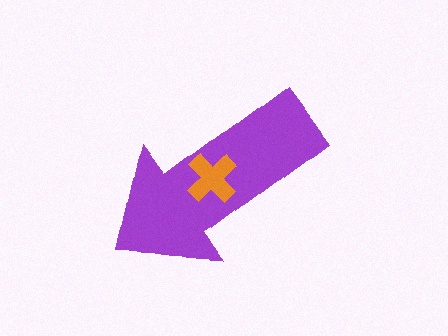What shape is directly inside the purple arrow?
The orange cross.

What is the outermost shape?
The purple arrow.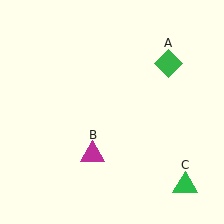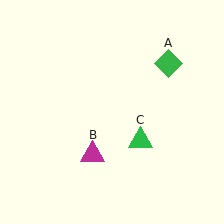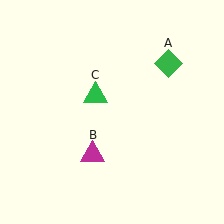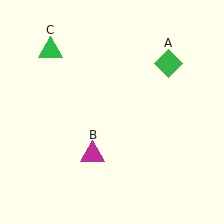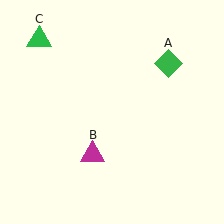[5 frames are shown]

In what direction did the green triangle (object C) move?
The green triangle (object C) moved up and to the left.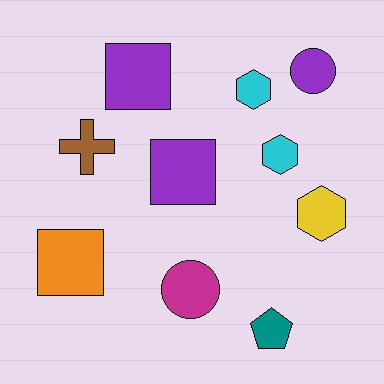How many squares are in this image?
There are 3 squares.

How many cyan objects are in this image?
There are 2 cyan objects.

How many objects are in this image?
There are 10 objects.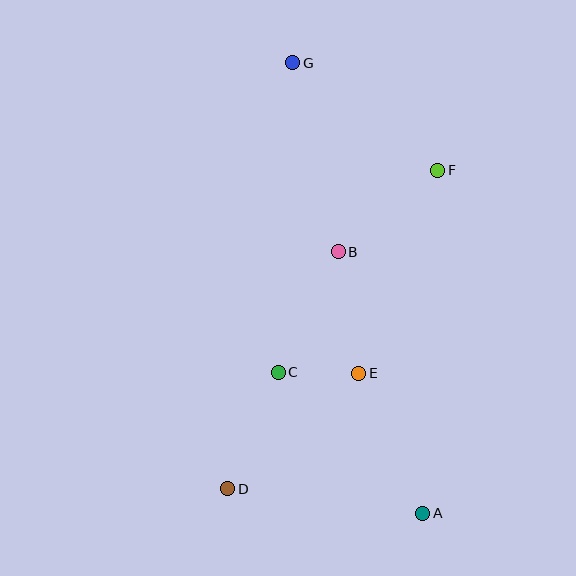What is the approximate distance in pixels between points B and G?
The distance between B and G is approximately 194 pixels.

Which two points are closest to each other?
Points C and E are closest to each other.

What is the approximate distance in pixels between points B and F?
The distance between B and F is approximately 128 pixels.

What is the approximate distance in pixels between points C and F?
The distance between C and F is approximately 257 pixels.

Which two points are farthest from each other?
Points A and G are farthest from each other.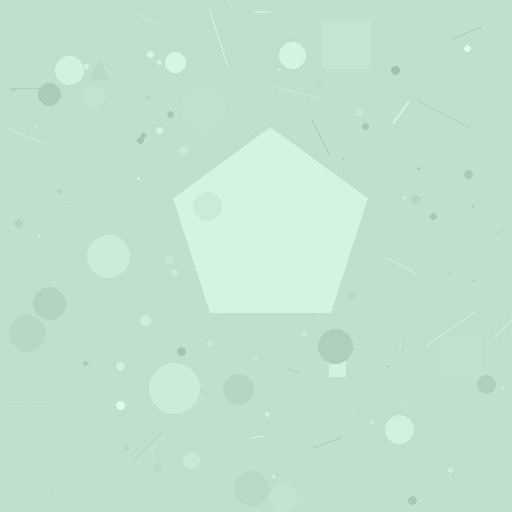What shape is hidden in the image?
A pentagon is hidden in the image.